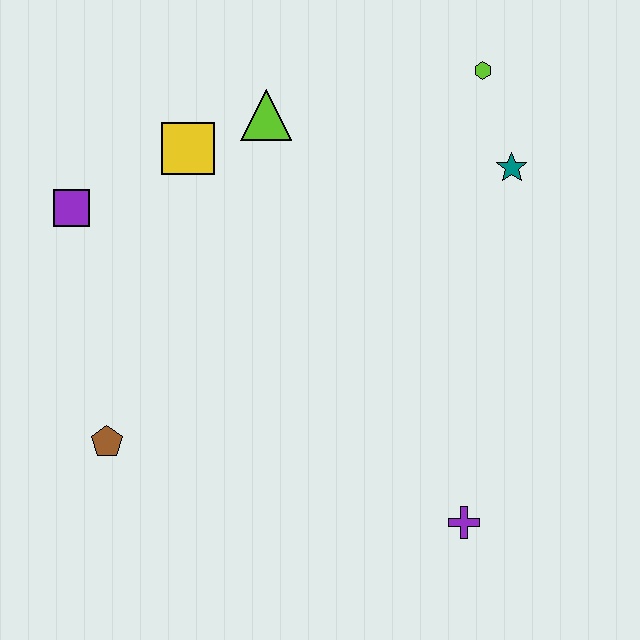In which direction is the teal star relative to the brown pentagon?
The teal star is to the right of the brown pentagon.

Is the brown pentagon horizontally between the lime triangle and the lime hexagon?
No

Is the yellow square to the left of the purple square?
No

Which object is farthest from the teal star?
The brown pentagon is farthest from the teal star.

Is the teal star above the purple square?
Yes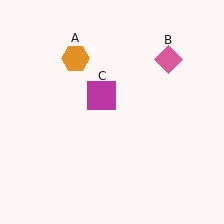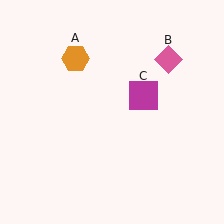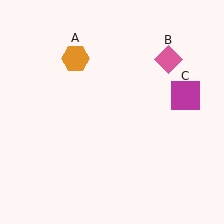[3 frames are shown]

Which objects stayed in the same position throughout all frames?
Orange hexagon (object A) and pink diamond (object B) remained stationary.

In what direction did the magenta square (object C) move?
The magenta square (object C) moved right.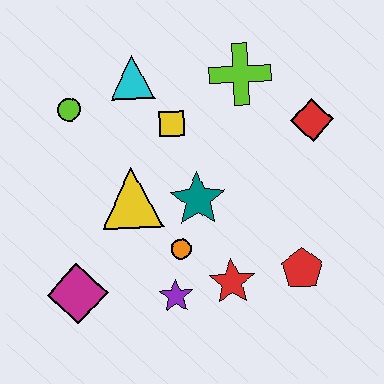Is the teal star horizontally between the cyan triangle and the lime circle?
No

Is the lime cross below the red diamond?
No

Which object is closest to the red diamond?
The lime cross is closest to the red diamond.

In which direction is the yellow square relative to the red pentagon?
The yellow square is above the red pentagon.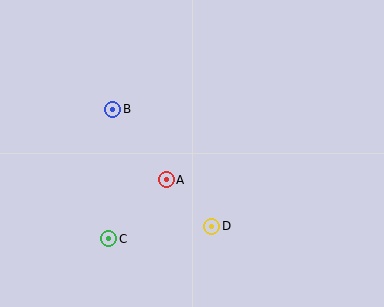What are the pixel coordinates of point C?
Point C is at (109, 239).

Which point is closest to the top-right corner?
Point A is closest to the top-right corner.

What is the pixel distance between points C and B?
The distance between C and B is 129 pixels.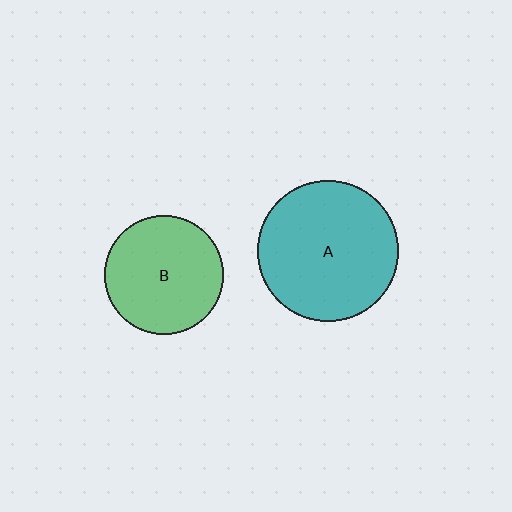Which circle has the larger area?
Circle A (teal).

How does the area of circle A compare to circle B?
Approximately 1.4 times.